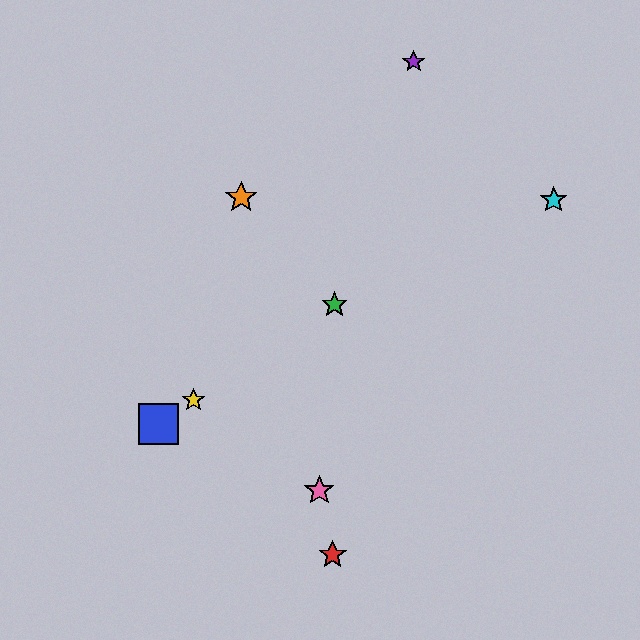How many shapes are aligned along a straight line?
3 shapes (the blue square, the green star, the yellow star) are aligned along a straight line.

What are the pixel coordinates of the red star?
The red star is at (333, 555).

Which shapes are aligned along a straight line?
The blue square, the green star, the yellow star are aligned along a straight line.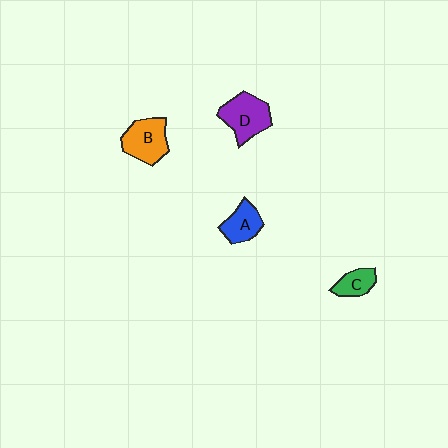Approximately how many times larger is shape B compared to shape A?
Approximately 1.4 times.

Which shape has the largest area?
Shape D (purple).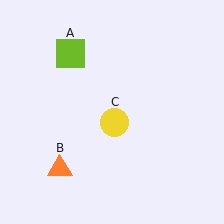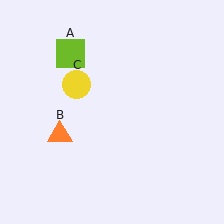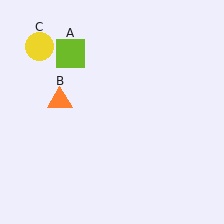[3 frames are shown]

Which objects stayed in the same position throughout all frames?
Lime square (object A) remained stationary.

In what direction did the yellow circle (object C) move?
The yellow circle (object C) moved up and to the left.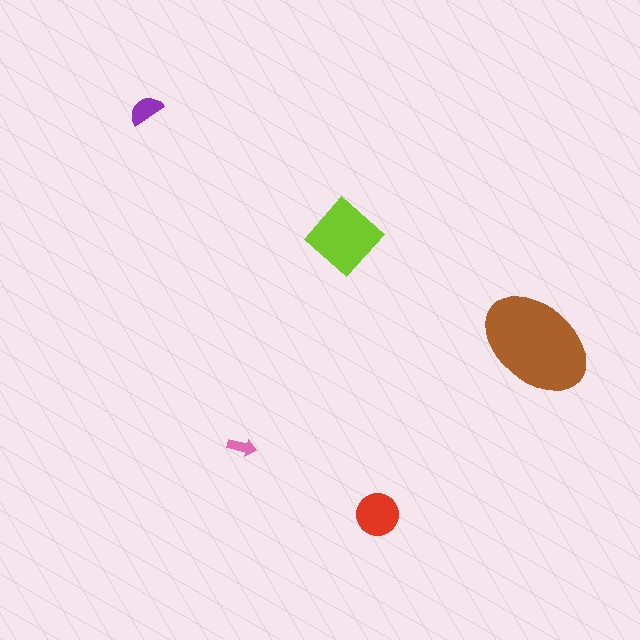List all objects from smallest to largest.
The pink arrow, the purple semicircle, the red circle, the lime diamond, the brown ellipse.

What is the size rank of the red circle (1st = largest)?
3rd.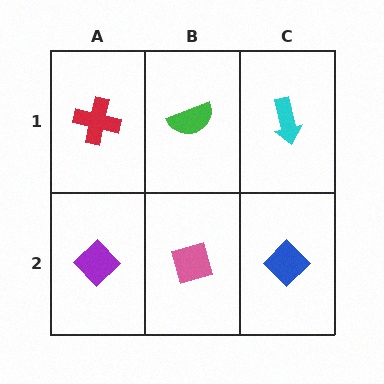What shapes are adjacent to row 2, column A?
A red cross (row 1, column A), a pink diamond (row 2, column B).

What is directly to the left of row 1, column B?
A red cross.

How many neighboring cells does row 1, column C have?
2.